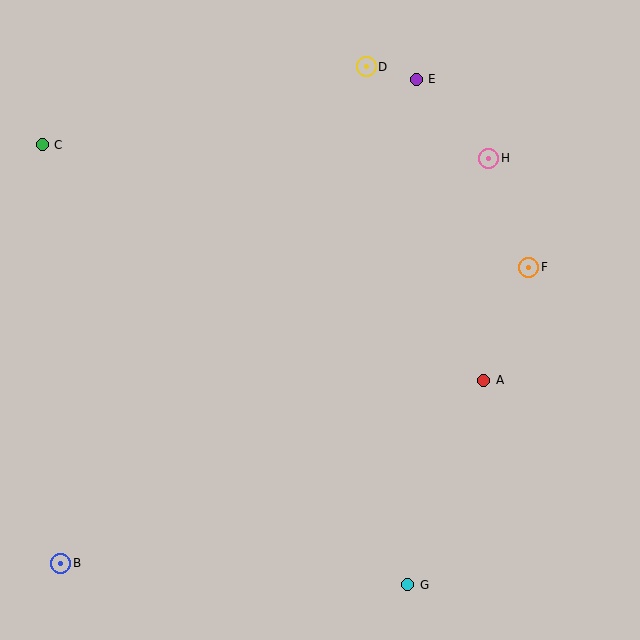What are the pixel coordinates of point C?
Point C is at (42, 145).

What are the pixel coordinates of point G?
Point G is at (408, 585).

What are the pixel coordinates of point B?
Point B is at (61, 563).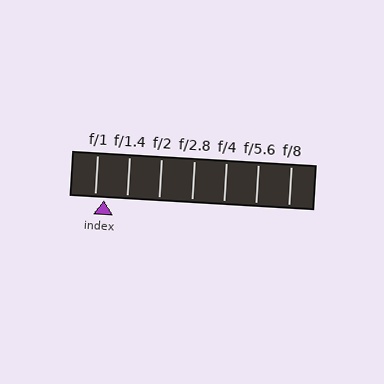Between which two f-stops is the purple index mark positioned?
The index mark is between f/1 and f/1.4.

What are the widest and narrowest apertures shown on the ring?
The widest aperture shown is f/1 and the narrowest is f/8.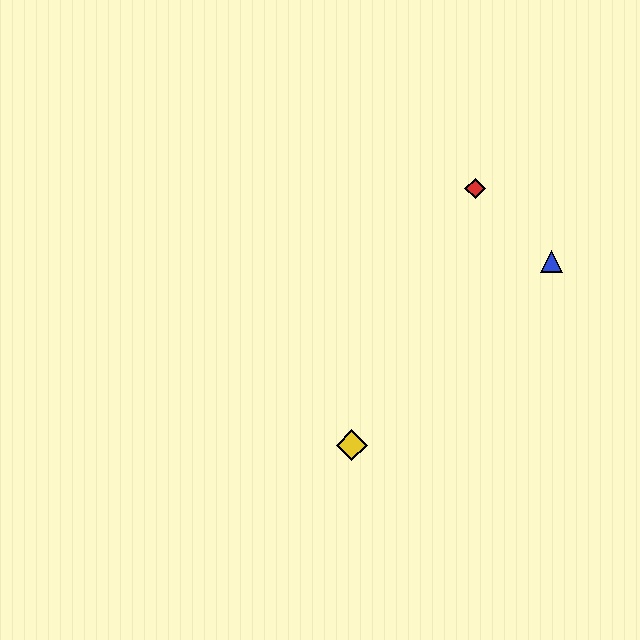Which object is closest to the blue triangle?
The red diamond is closest to the blue triangle.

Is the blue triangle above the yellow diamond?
Yes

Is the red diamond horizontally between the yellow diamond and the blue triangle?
Yes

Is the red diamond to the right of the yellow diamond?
Yes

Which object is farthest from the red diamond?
The yellow diamond is farthest from the red diamond.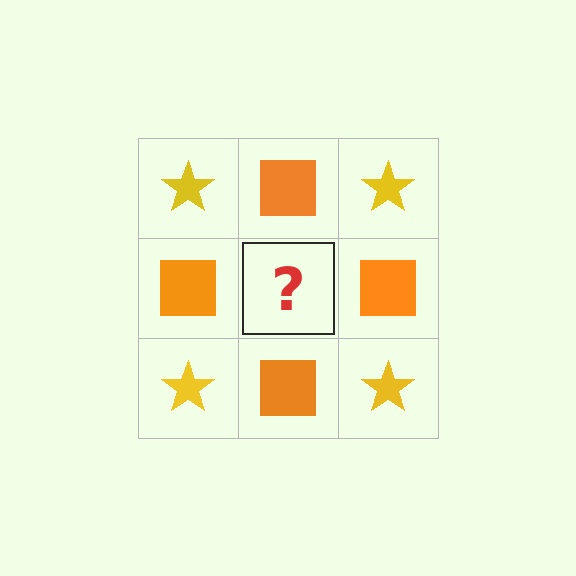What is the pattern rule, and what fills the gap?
The rule is that it alternates yellow star and orange square in a checkerboard pattern. The gap should be filled with a yellow star.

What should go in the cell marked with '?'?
The missing cell should contain a yellow star.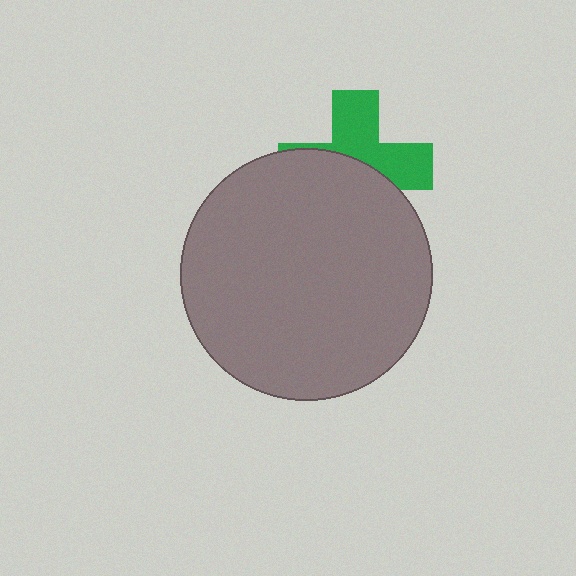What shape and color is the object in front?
The object in front is a gray circle.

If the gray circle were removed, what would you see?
You would see the complete green cross.